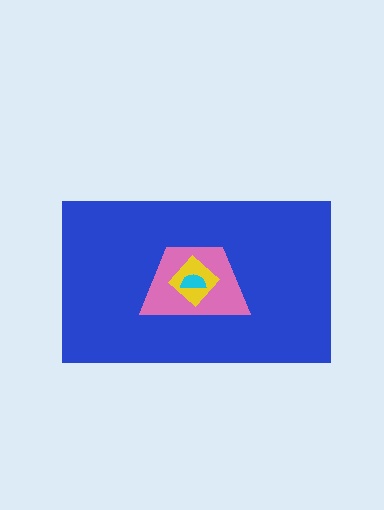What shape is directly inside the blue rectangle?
The pink trapezoid.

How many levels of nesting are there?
4.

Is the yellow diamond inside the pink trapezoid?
Yes.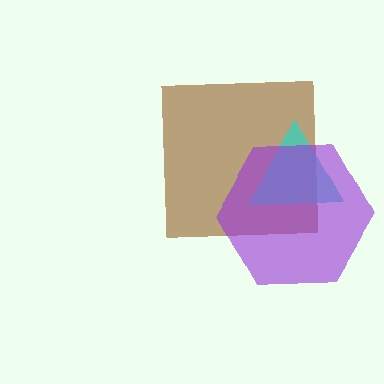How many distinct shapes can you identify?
There are 3 distinct shapes: a brown square, a cyan triangle, a purple hexagon.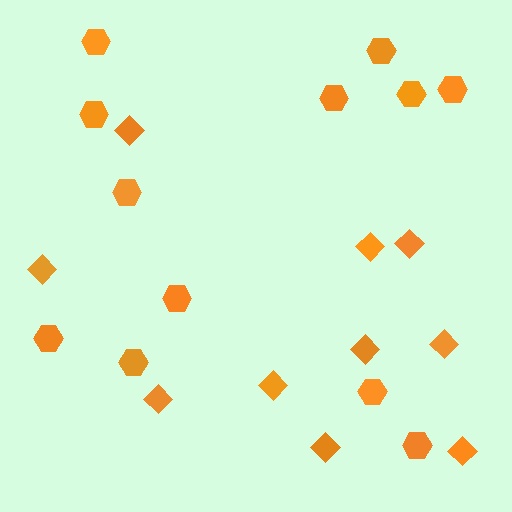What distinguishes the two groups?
There are 2 groups: one group of hexagons (12) and one group of diamonds (10).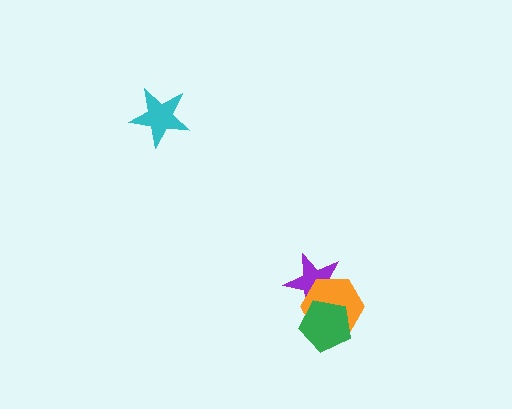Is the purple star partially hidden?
Yes, it is partially covered by another shape.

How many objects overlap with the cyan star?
0 objects overlap with the cyan star.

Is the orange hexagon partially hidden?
Yes, it is partially covered by another shape.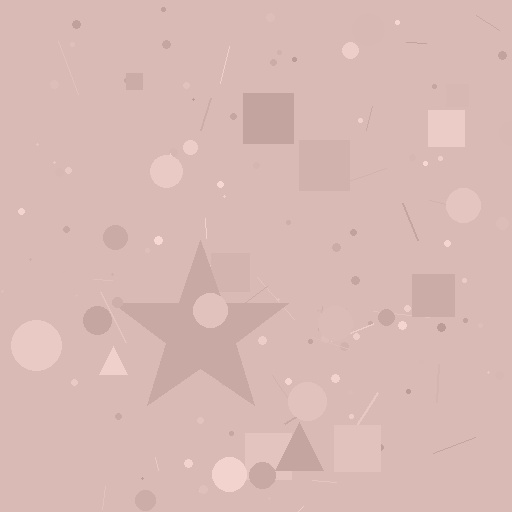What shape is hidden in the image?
A star is hidden in the image.